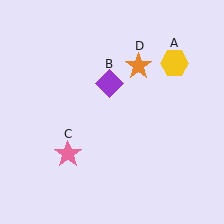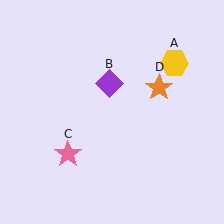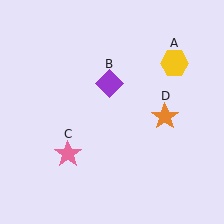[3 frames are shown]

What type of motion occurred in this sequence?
The orange star (object D) rotated clockwise around the center of the scene.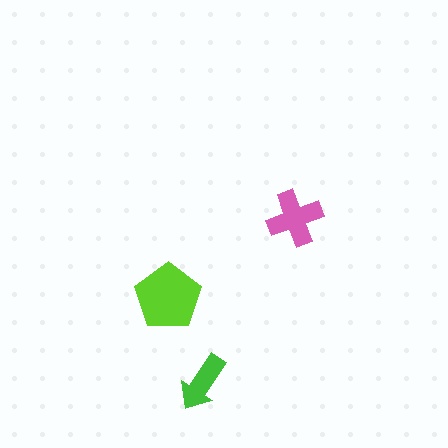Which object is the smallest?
The green arrow.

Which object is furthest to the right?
The pink cross is rightmost.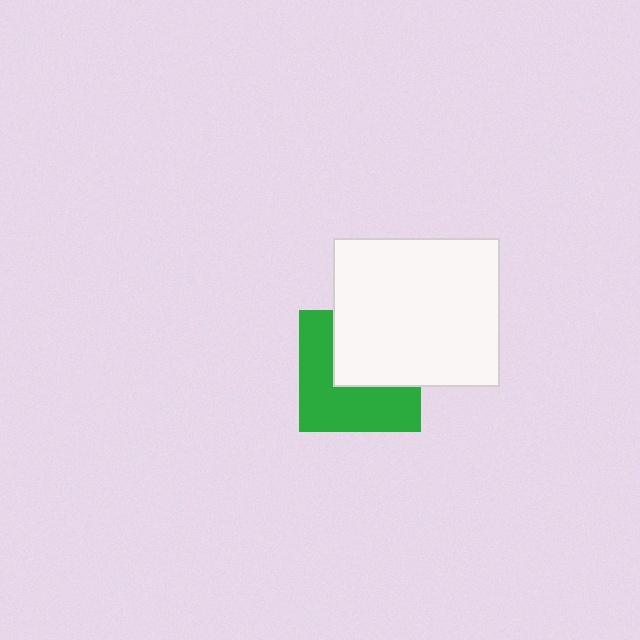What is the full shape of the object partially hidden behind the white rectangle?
The partially hidden object is a green square.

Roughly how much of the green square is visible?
About half of it is visible (roughly 54%).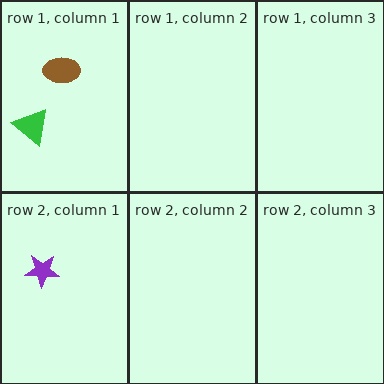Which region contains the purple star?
The row 2, column 1 region.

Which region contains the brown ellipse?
The row 1, column 1 region.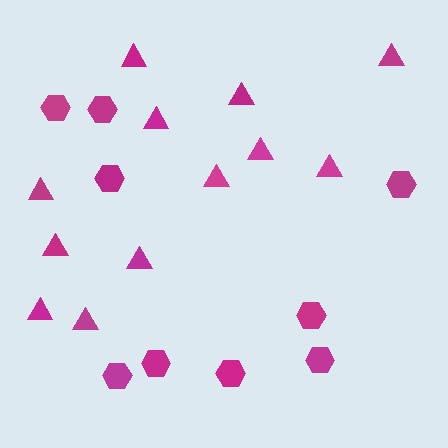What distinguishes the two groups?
There are 2 groups: one group of triangles (12) and one group of hexagons (9).